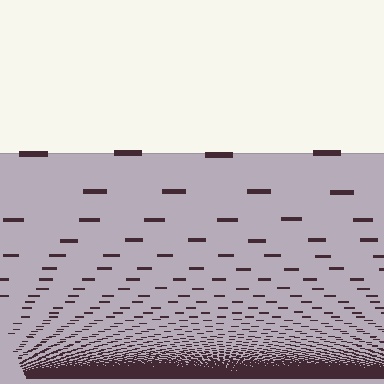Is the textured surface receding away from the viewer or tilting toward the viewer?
The surface appears to tilt toward the viewer. Texture elements get larger and sparser toward the top.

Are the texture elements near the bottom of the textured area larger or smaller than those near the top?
Smaller. The gradient is inverted — elements near the bottom are smaller and denser.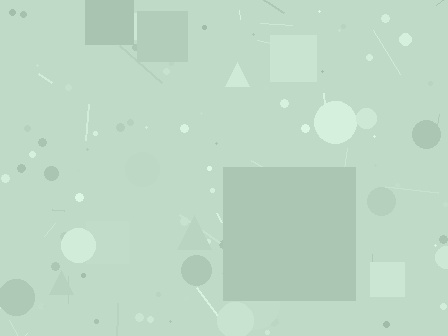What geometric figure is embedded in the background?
A square is embedded in the background.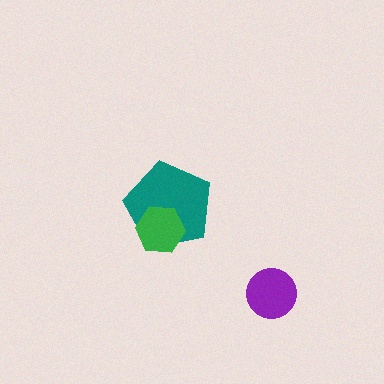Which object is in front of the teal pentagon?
The green hexagon is in front of the teal pentagon.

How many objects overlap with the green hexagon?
1 object overlaps with the green hexagon.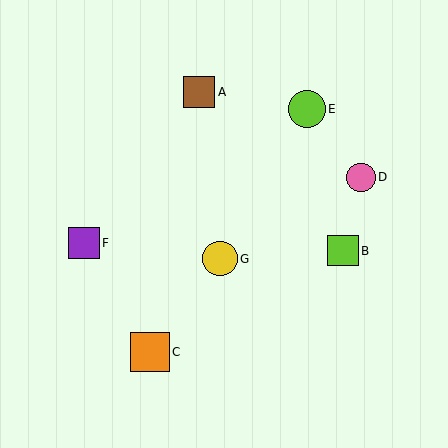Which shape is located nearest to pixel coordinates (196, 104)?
The brown square (labeled A) at (199, 92) is nearest to that location.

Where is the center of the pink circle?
The center of the pink circle is at (361, 177).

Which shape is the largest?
The orange square (labeled C) is the largest.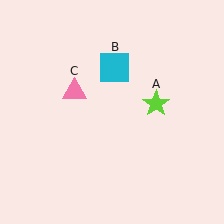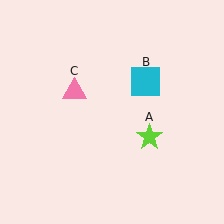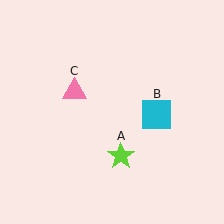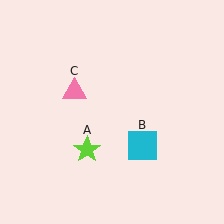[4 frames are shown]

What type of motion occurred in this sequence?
The lime star (object A), cyan square (object B) rotated clockwise around the center of the scene.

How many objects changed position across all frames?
2 objects changed position: lime star (object A), cyan square (object B).